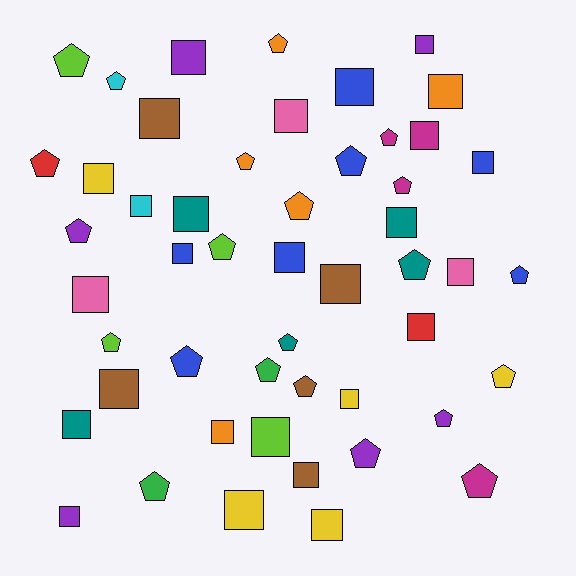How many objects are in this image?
There are 50 objects.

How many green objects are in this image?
There are 2 green objects.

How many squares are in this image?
There are 27 squares.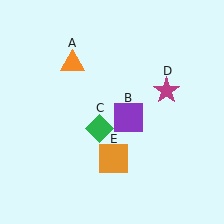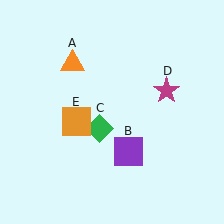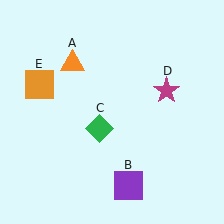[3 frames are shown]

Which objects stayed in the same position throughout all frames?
Orange triangle (object A) and green diamond (object C) and magenta star (object D) remained stationary.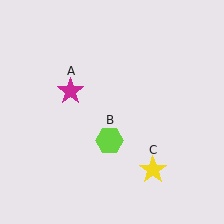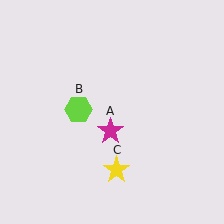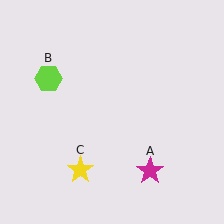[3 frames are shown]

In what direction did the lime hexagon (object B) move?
The lime hexagon (object B) moved up and to the left.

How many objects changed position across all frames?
3 objects changed position: magenta star (object A), lime hexagon (object B), yellow star (object C).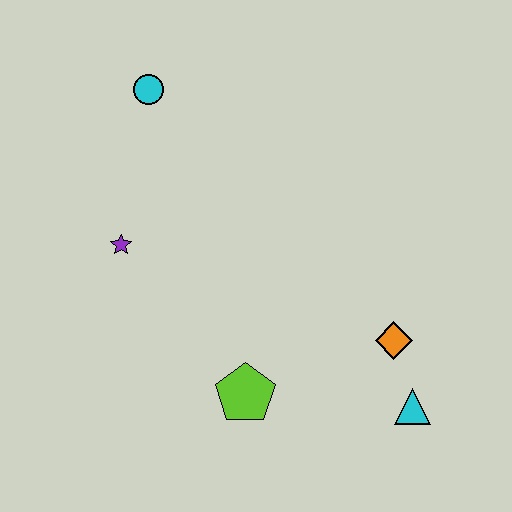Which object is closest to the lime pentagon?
The orange diamond is closest to the lime pentagon.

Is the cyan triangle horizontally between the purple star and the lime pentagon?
No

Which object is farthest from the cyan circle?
The cyan triangle is farthest from the cyan circle.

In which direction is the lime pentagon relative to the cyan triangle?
The lime pentagon is to the left of the cyan triangle.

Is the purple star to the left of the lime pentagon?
Yes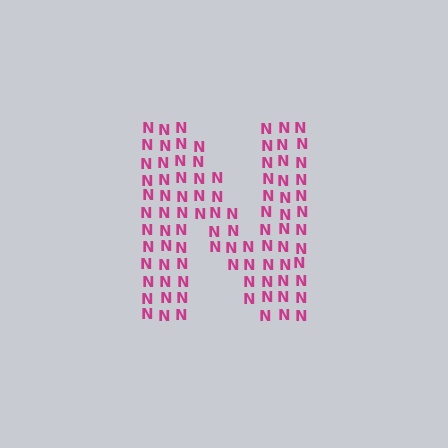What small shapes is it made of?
It is made of small letter N's.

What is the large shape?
The large shape is the letter N.